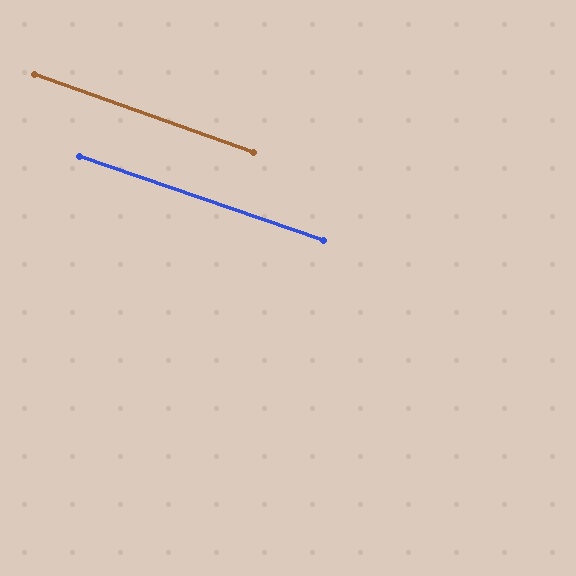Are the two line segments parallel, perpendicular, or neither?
Parallel — their directions differ by only 0.6°.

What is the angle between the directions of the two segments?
Approximately 1 degree.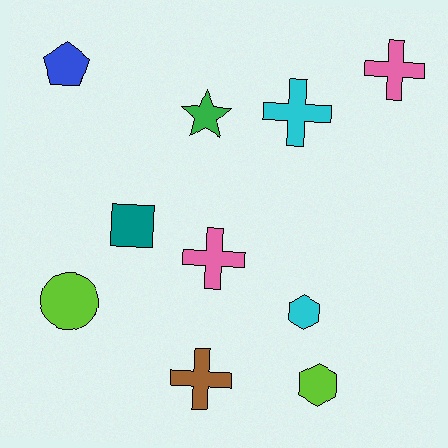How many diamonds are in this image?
There are no diamonds.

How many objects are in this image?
There are 10 objects.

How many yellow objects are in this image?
There are no yellow objects.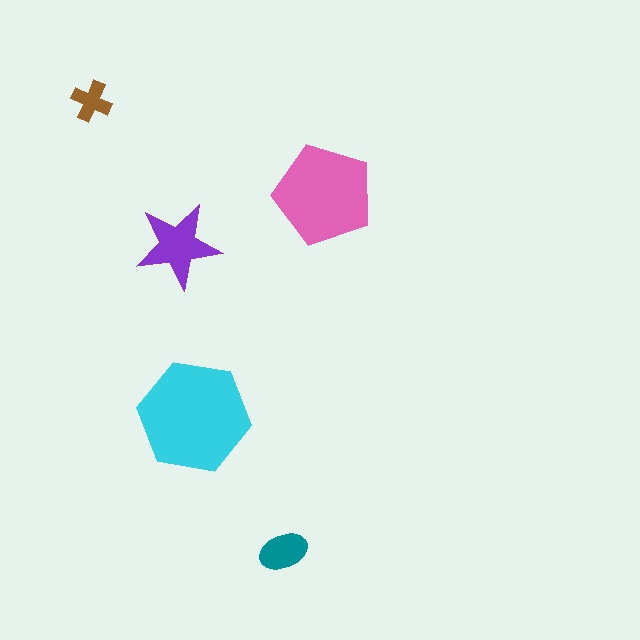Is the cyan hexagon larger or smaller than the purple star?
Larger.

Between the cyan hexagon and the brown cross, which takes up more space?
The cyan hexagon.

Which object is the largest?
The cyan hexagon.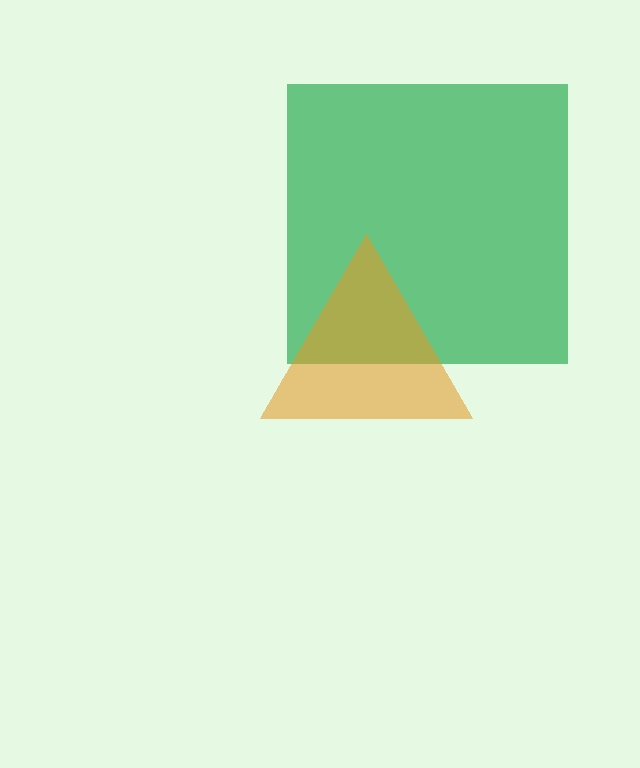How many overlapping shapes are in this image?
There are 2 overlapping shapes in the image.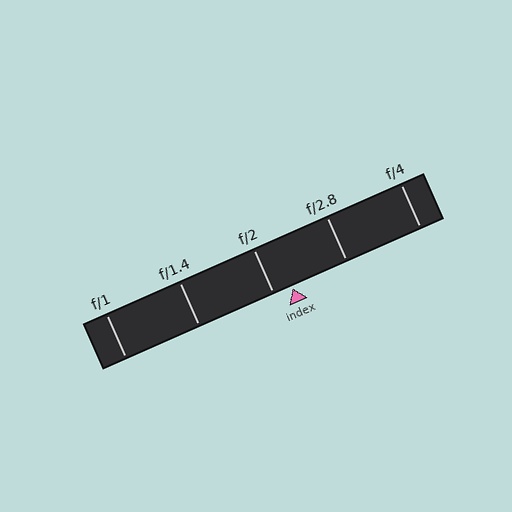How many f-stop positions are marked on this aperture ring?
There are 5 f-stop positions marked.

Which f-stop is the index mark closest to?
The index mark is closest to f/2.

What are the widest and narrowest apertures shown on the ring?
The widest aperture shown is f/1 and the narrowest is f/4.